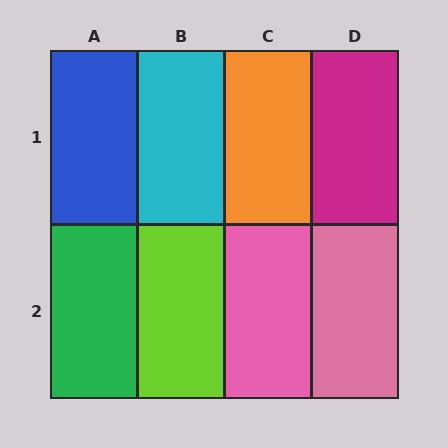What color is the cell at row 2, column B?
Lime.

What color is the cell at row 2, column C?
Pink.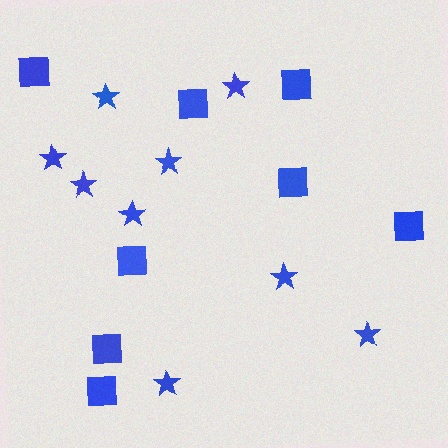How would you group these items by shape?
There are 2 groups: one group of squares (8) and one group of stars (9).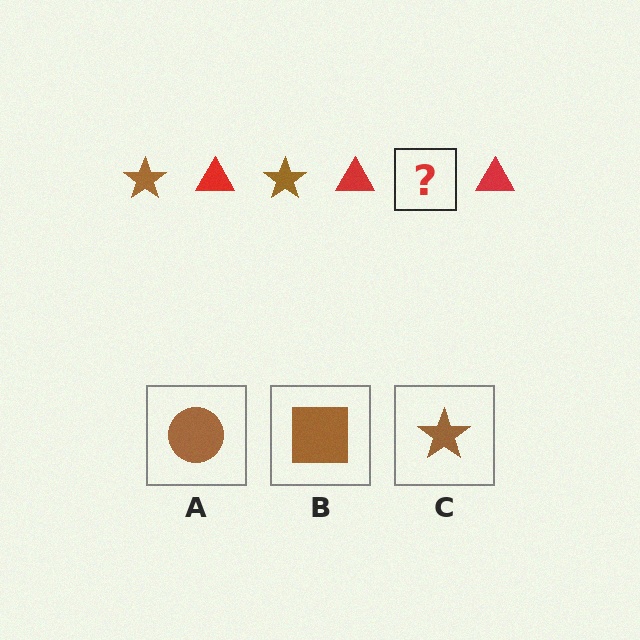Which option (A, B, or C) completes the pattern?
C.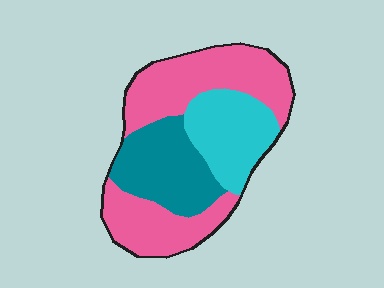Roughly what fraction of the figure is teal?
Teal takes up about one quarter (1/4) of the figure.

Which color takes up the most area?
Pink, at roughly 50%.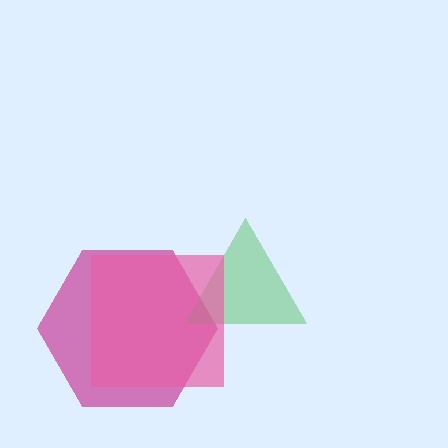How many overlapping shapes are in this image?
There are 3 overlapping shapes in the image.